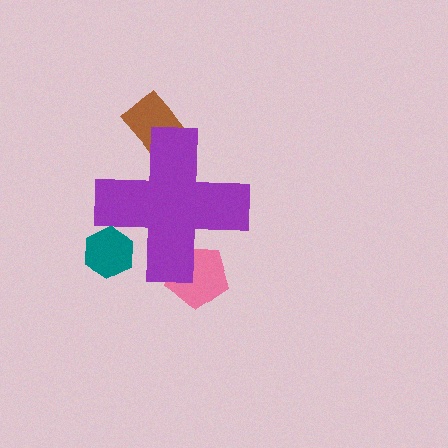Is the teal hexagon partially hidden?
Yes, the teal hexagon is partially hidden behind the purple cross.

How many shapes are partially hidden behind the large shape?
3 shapes are partially hidden.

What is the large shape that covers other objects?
A purple cross.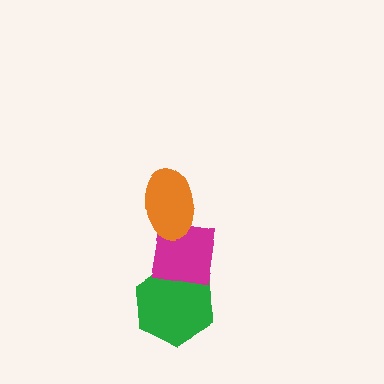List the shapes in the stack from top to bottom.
From top to bottom: the orange ellipse, the magenta square, the green hexagon.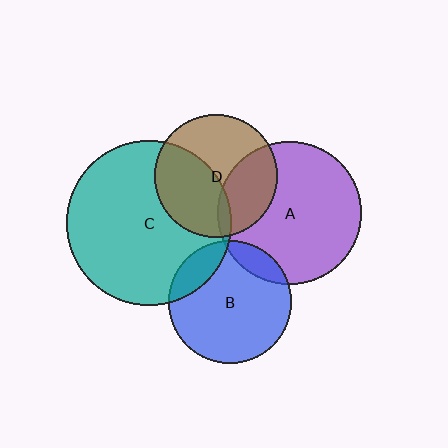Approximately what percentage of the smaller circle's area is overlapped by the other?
Approximately 10%.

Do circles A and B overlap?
Yes.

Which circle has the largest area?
Circle C (teal).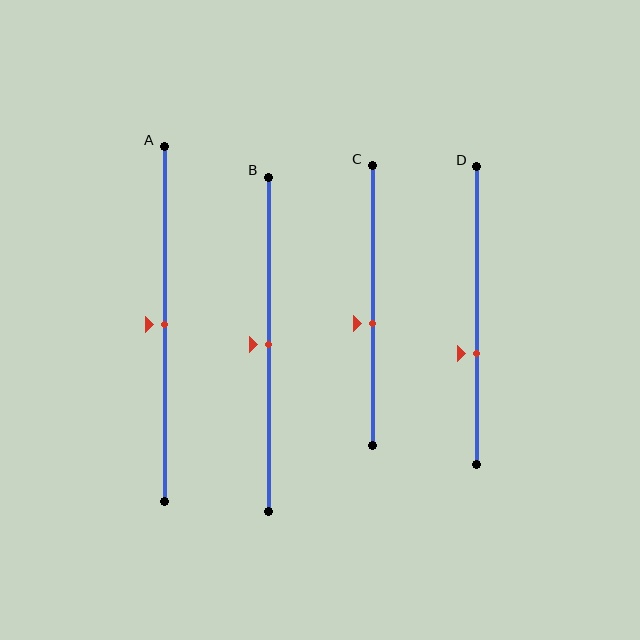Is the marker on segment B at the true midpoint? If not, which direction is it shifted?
Yes, the marker on segment B is at the true midpoint.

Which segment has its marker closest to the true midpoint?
Segment A has its marker closest to the true midpoint.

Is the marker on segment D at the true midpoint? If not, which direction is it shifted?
No, the marker on segment D is shifted downward by about 13% of the segment length.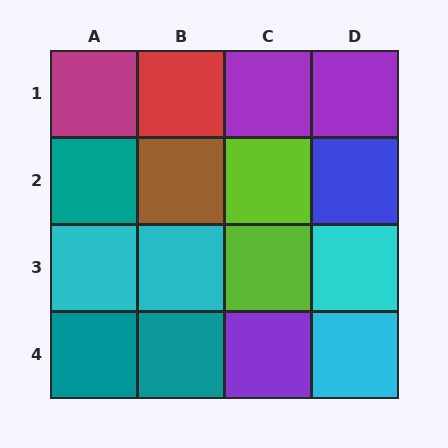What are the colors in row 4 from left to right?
Teal, teal, purple, cyan.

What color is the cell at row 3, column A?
Cyan.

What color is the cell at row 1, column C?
Purple.